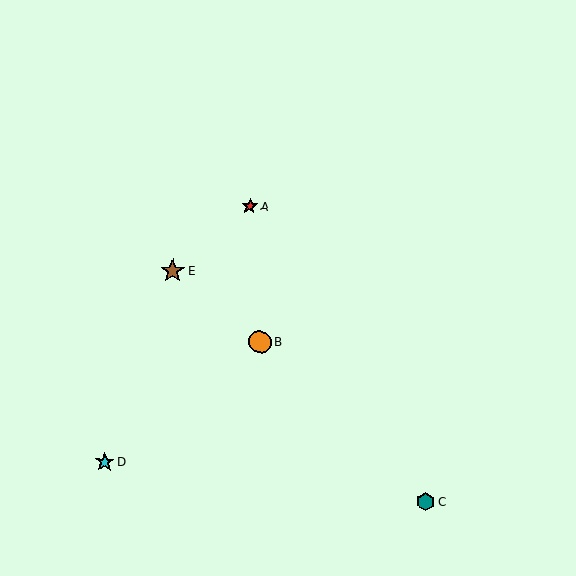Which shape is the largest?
The brown star (labeled E) is the largest.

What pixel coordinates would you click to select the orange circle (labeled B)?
Click at (260, 342) to select the orange circle B.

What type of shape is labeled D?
Shape D is a cyan star.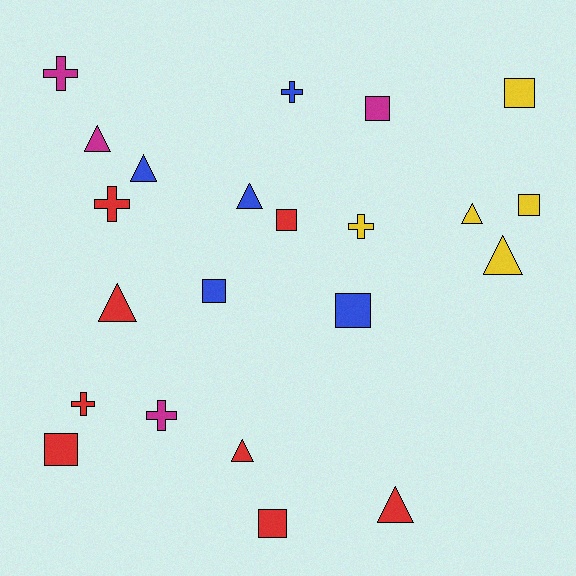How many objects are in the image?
There are 22 objects.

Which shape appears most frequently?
Square, with 8 objects.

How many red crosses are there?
There are 2 red crosses.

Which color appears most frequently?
Red, with 8 objects.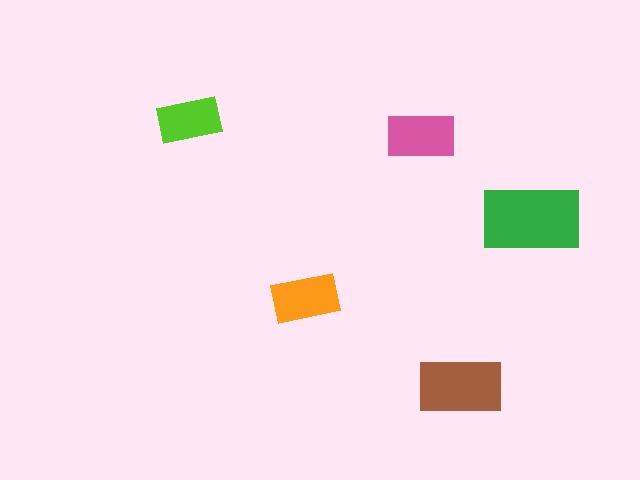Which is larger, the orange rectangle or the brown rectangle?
The brown one.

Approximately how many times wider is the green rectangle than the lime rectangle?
About 1.5 times wider.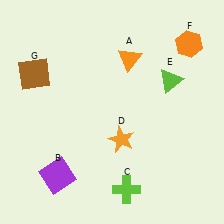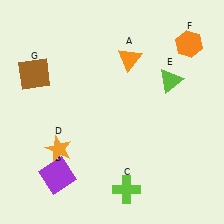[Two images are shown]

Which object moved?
The orange star (D) moved left.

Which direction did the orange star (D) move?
The orange star (D) moved left.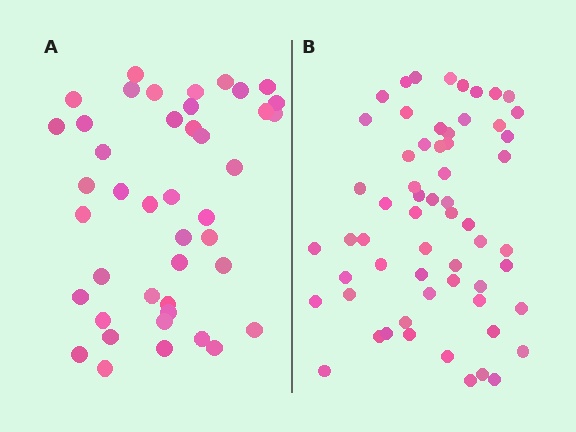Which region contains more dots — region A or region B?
Region B (the right region) has more dots.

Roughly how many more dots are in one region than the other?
Region B has approximately 15 more dots than region A.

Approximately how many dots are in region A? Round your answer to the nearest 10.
About 40 dots. (The exact count is 43, which rounds to 40.)